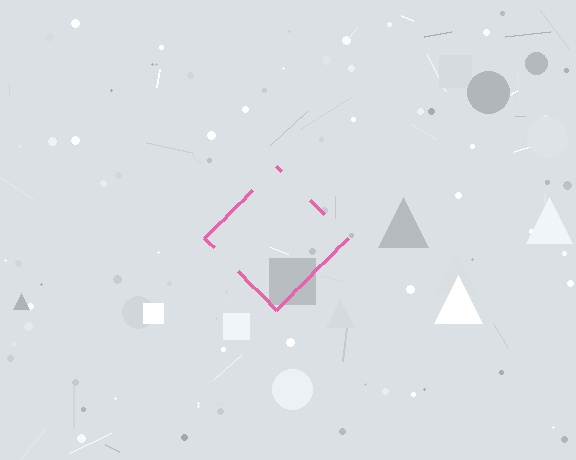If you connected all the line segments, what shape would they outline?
They would outline a diamond.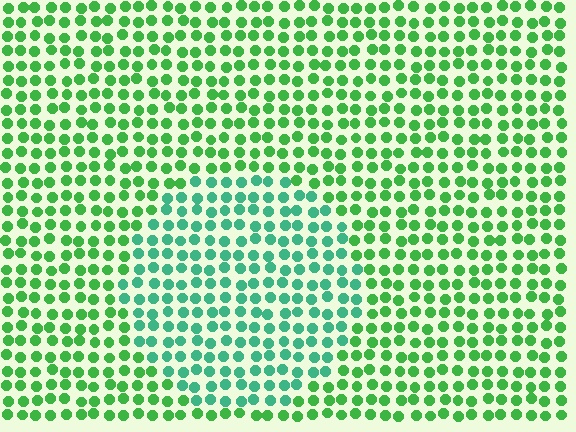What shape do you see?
I see a circle.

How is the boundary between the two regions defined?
The boundary is defined purely by a slight shift in hue (about 33 degrees). Spacing, size, and orientation are identical on both sides.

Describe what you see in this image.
The image is filled with small green elements in a uniform arrangement. A circle-shaped region is visible where the elements are tinted to a slightly different hue, forming a subtle color boundary.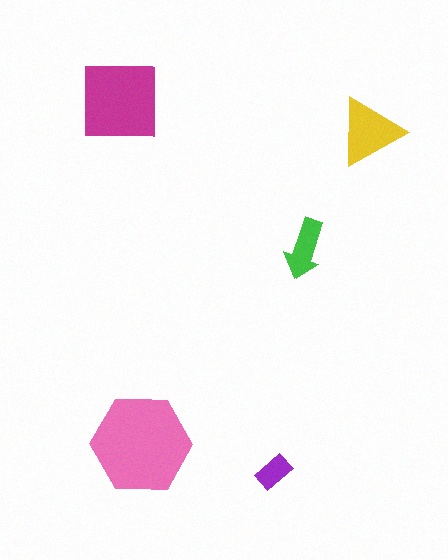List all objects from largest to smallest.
The pink hexagon, the magenta square, the yellow triangle, the green arrow, the purple rectangle.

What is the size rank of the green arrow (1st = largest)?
4th.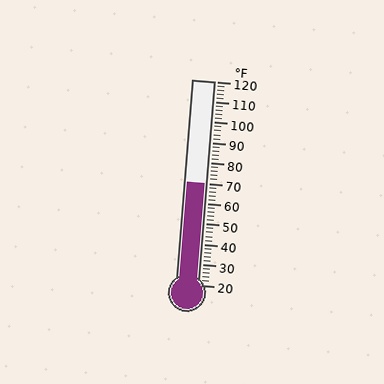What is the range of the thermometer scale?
The thermometer scale ranges from 20°F to 120°F.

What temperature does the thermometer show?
The thermometer shows approximately 70°F.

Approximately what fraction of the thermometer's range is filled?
The thermometer is filled to approximately 50% of its range.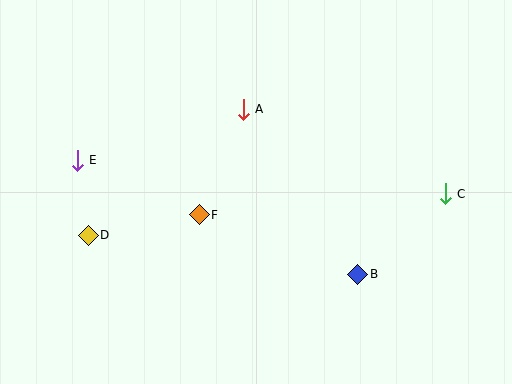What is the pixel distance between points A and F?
The distance between A and F is 114 pixels.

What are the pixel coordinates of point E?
Point E is at (77, 160).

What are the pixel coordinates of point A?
Point A is at (243, 109).